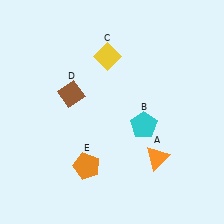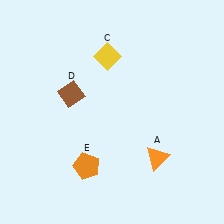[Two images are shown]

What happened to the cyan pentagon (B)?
The cyan pentagon (B) was removed in Image 2. It was in the bottom-right area of Image 1.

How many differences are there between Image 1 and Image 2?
There is 1 difference between the two images.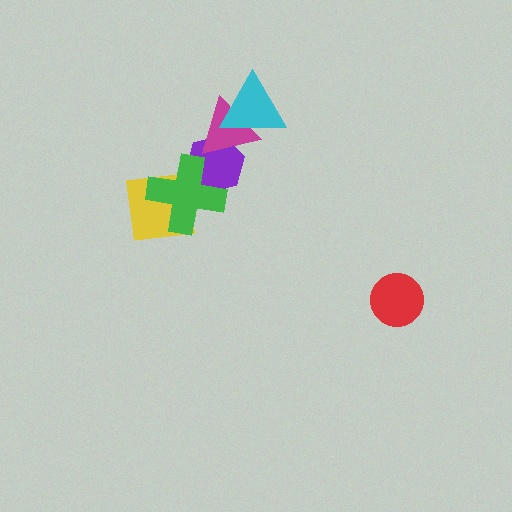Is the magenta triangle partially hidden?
Yes, it is partially covered by another shape.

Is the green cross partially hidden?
No, no other shape covers it.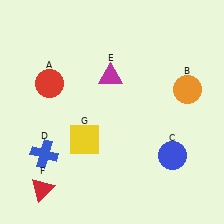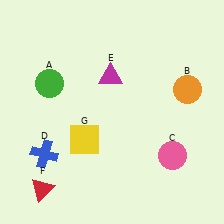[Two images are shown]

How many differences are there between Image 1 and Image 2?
There are 2 differences between the two images.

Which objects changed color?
A changed from red to green. C changed from blue to pink.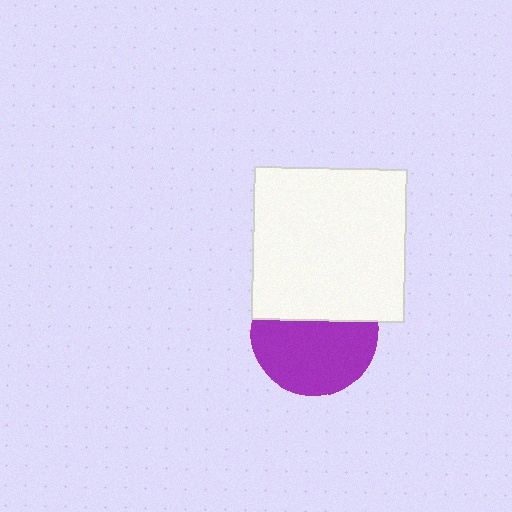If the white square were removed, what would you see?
You would see the complete purple circle.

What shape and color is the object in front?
The object in front is a white square.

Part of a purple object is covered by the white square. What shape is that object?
It is a circle.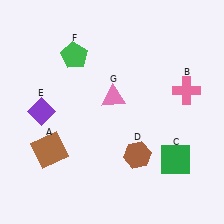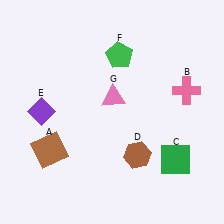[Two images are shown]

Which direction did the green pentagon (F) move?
The green pentagon (F) moved right.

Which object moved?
The green pentagon (F) moved right.